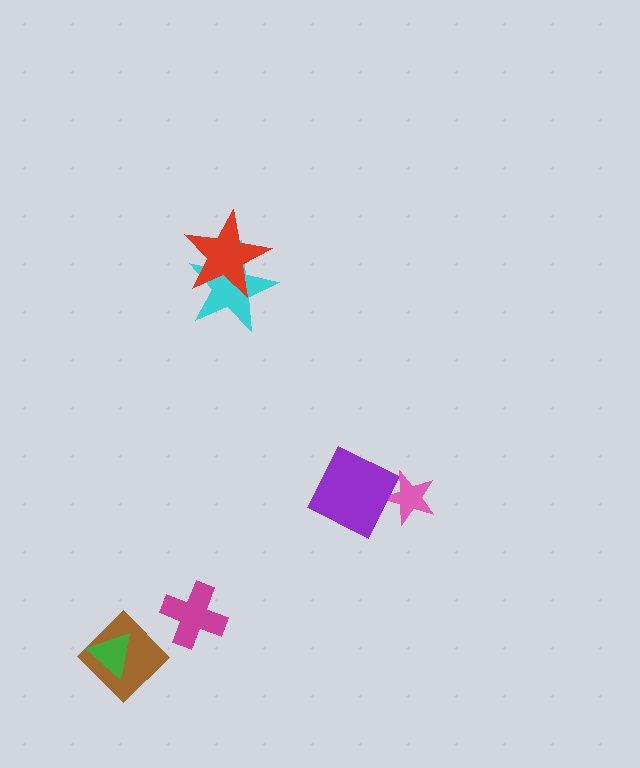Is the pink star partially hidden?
Yes, it is partially covered by another shape.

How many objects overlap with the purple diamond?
1 object overlaps with the purple diamond.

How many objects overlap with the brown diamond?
1 object overlaps with the brown diamond.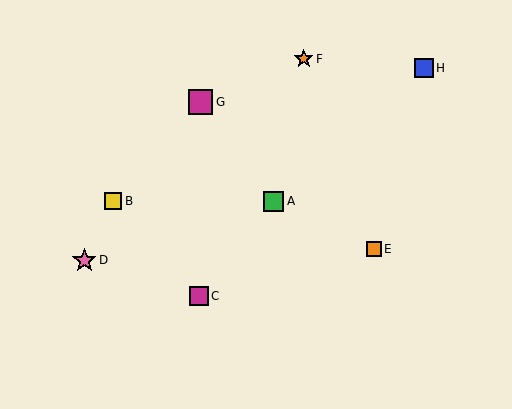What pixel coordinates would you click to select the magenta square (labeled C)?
Click at (199, 296) to select the magenta square C.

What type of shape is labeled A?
Shape A is a green square.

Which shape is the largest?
The magenta square (labeled G) is the largest.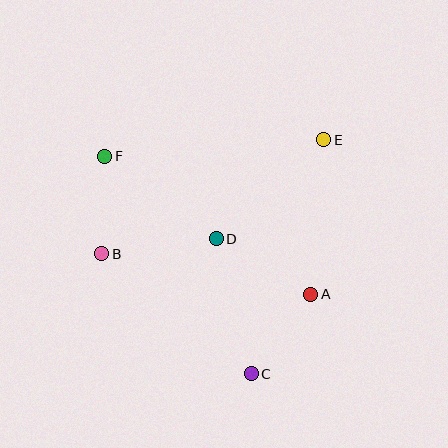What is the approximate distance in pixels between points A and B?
The distance between A and B is approximately 213 pixels.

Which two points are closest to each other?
Points B and F are closest to each other.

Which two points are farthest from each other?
Points C and F are farthest from each other.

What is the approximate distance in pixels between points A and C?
The distance between A and C is approximately 99 pixels.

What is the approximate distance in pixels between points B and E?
The distance between B and E is approximately 249 pixels.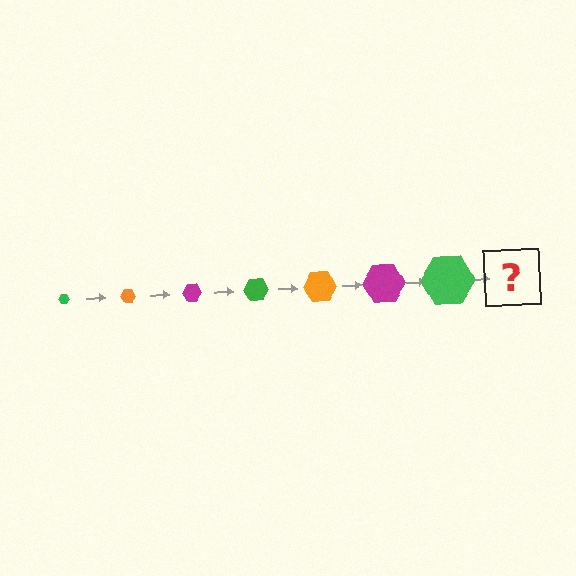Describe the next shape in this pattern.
It should be an orange hexagon, larger than the previous one.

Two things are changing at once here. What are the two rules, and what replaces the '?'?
The two rules are that the hexagon grows larger each step and the color cycles through green, orange, and magenta. The '?' should be an orange hexagon, larger than the previous one.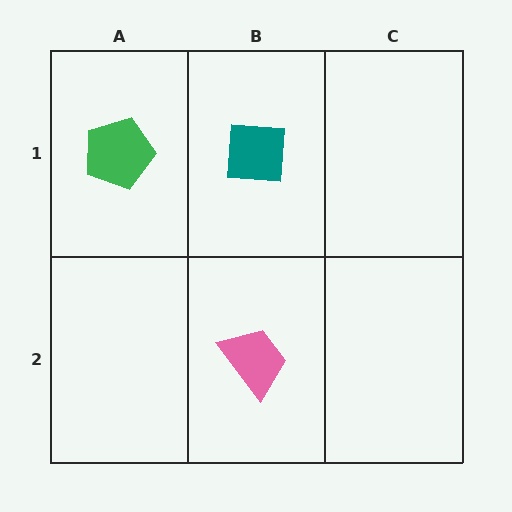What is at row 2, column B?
A pink trapezoid.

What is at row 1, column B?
A teal square.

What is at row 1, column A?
A green pentagon.